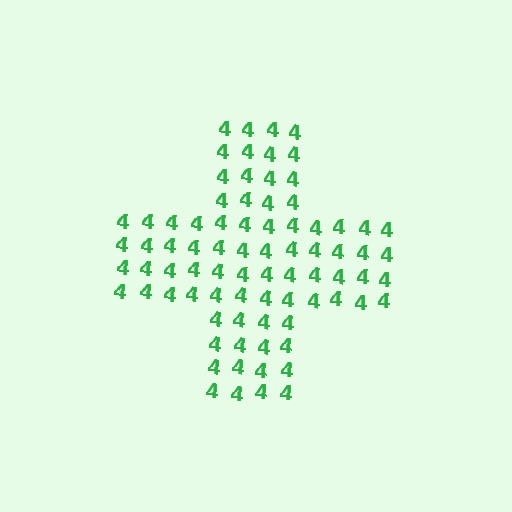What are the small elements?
The small elements are digit 4's.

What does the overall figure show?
The overall figure shows a cross.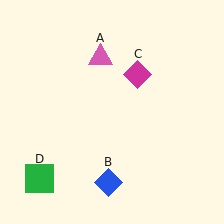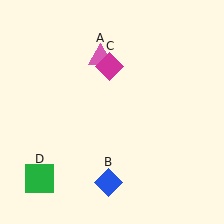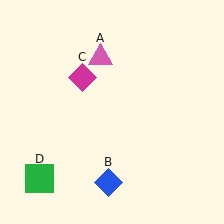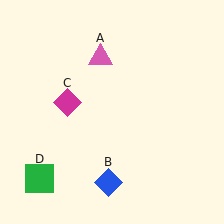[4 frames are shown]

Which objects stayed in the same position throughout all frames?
Pink triangle (object A) and blue diamond (object B) and green square (object D) remained stationary.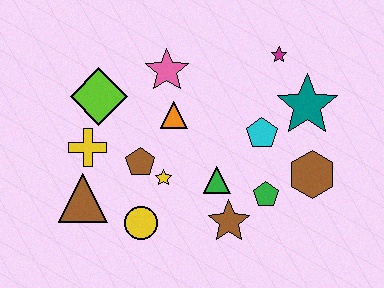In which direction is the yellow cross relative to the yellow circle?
The yellow cross is above the yellow circle.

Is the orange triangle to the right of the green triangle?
No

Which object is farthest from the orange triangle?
The brown hexagon is farthest from the orange triangle.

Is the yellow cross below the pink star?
Yes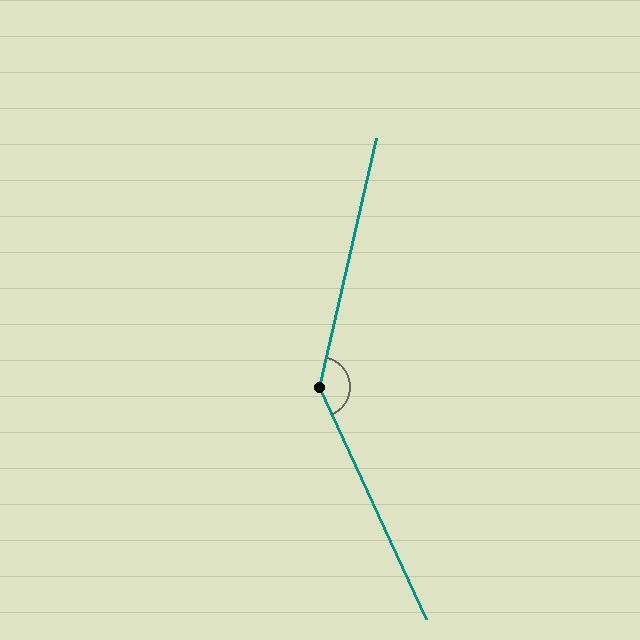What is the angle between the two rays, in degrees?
Approximately 143 degrees.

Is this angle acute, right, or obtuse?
It is obtuse.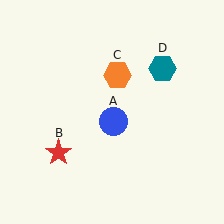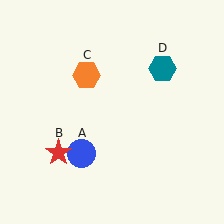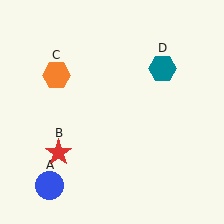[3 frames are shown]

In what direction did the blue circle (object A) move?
The blue circle (object A) moved down and to the left.